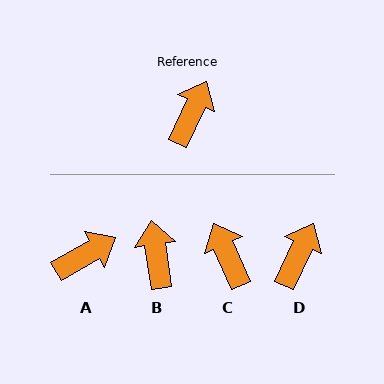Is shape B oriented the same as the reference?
No, it is off by about 33 degrees.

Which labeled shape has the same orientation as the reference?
D.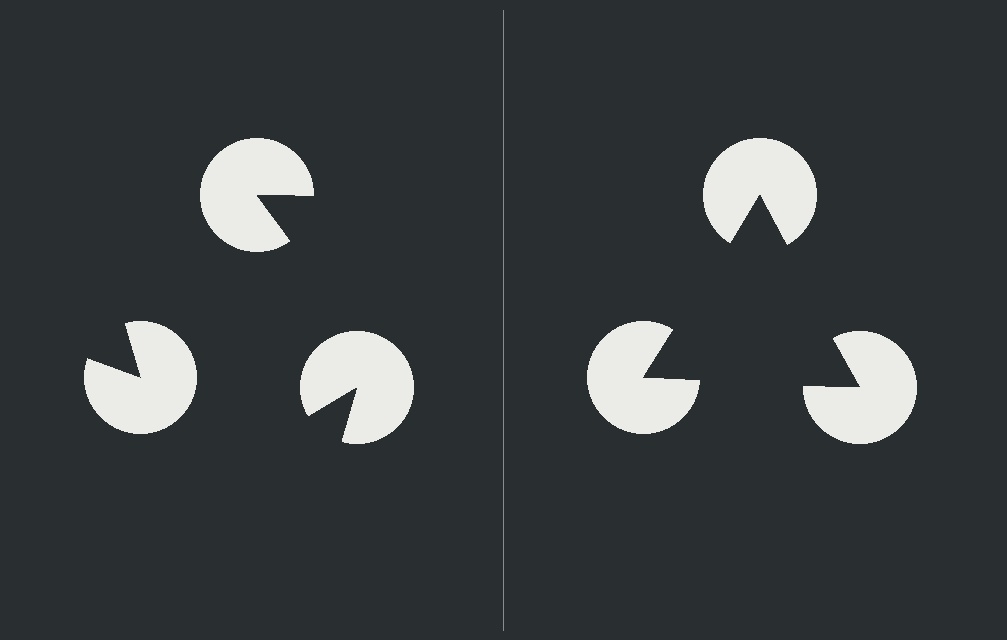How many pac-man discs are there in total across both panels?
6 — 3 on each side.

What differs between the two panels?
The pac-man discs are positioned identically on both sides; only the wedge orientations differ. On the right they align to a triangle; on the left they are misaligned.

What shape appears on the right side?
An illusory triangle.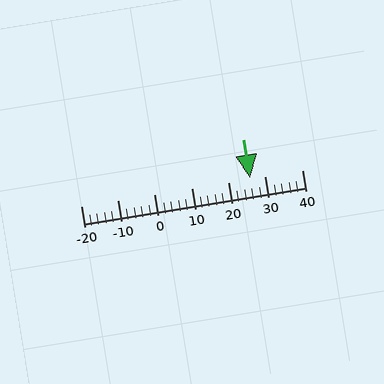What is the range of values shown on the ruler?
The ruler shows values from -20 to 40.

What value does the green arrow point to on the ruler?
The green arrow points to approximately 26.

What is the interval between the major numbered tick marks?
The major tick marks are spaced 10 units apart.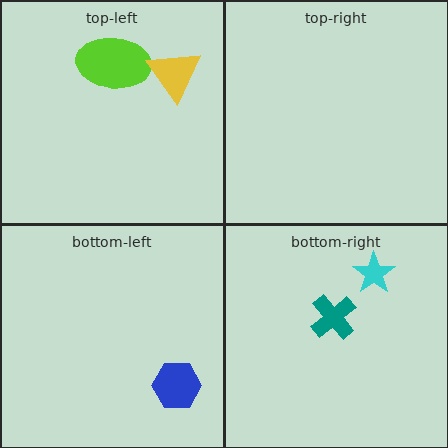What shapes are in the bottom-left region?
The blue hexagon.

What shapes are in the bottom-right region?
The teal cross, the cyan star.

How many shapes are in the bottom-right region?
2.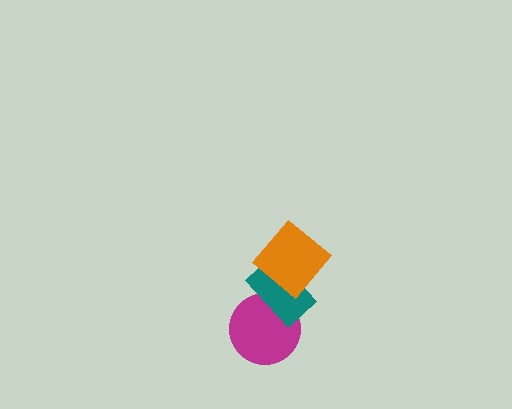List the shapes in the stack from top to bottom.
From top to bottom: the orange diamond, the teal rectangle, the magenta circle.